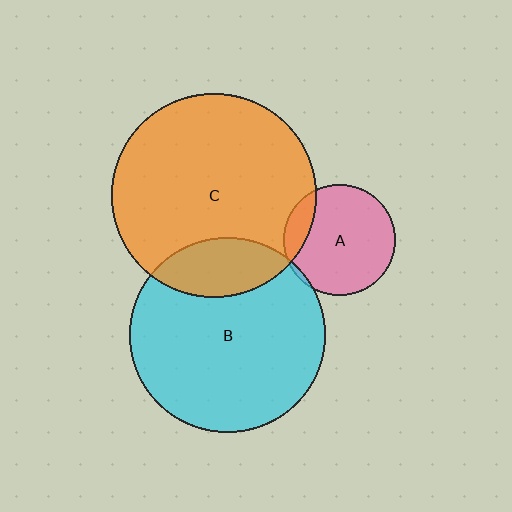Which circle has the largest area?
Circle C (orange).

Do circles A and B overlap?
Yes.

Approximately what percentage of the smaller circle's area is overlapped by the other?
Approximately 5%.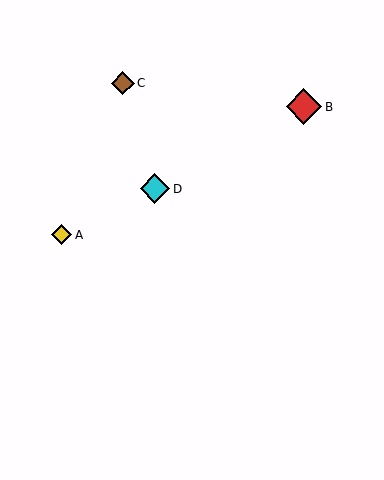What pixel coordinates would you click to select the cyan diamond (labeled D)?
Click at (155, 189) to select the cyan diamond D.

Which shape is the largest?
The red diamond (labeled B) is the largest.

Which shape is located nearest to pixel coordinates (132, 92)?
The brown diamond (labeled C) at (123, 83) is nearest to that location.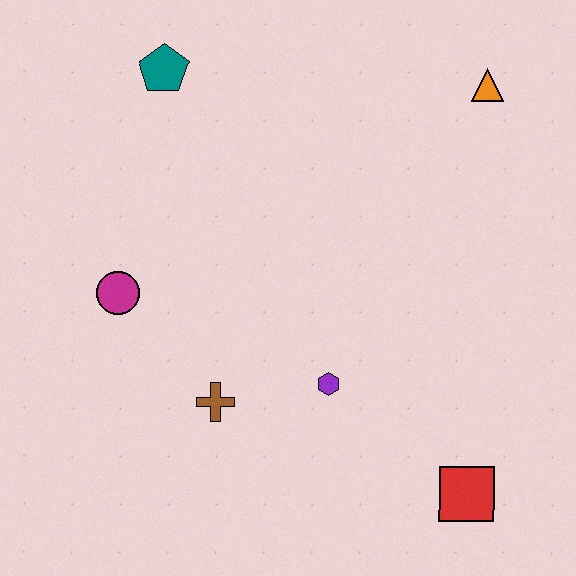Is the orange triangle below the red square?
No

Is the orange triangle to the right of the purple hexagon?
Yes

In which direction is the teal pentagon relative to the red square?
The teal pentagon is above the red square.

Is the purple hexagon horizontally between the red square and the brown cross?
Yes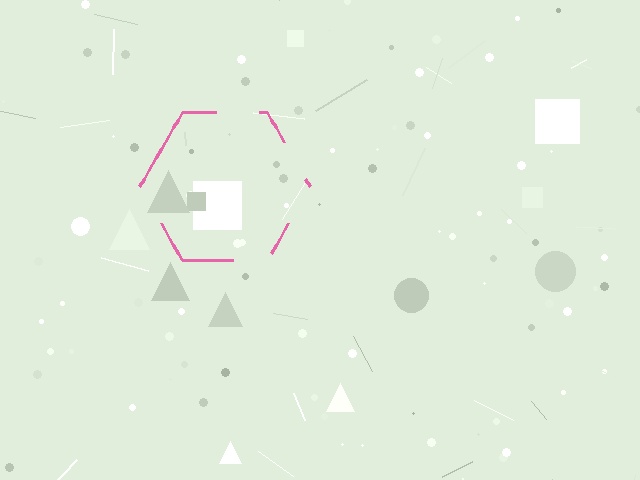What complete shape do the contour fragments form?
The contour fragments form a hexagon.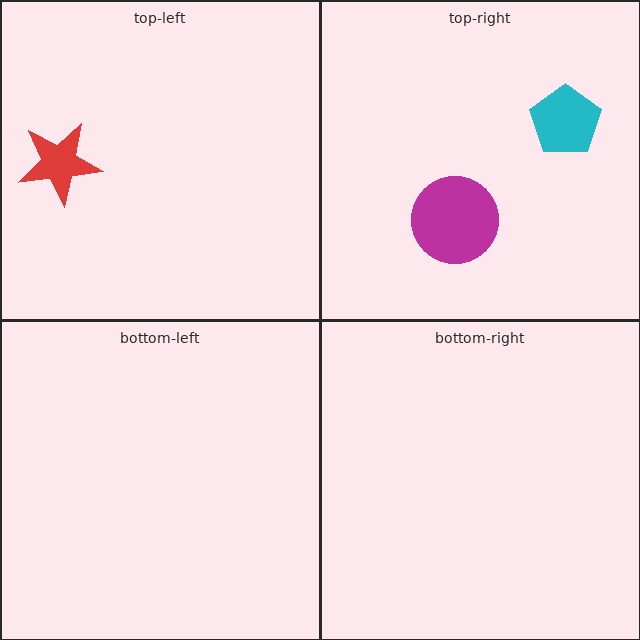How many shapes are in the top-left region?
1.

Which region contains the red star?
The top-left region.